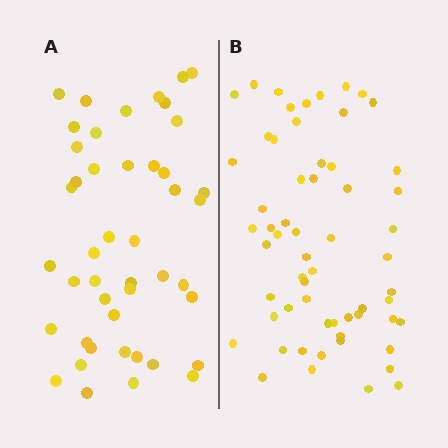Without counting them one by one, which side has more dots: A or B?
Region B (the right region) has more dots.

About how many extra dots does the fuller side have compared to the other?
Region B has approximately 15 more dots than region A.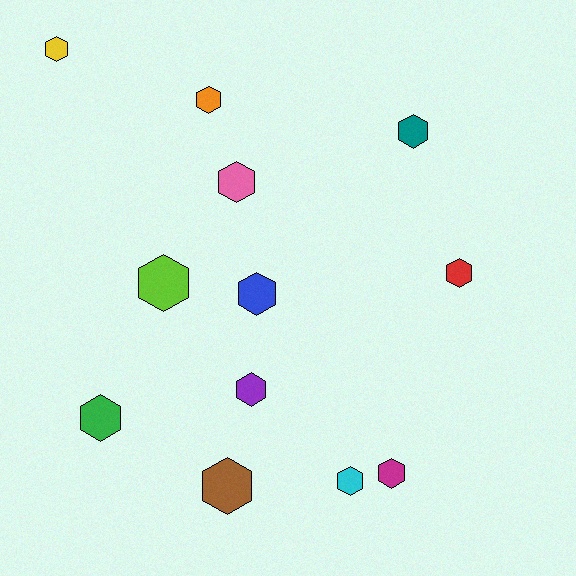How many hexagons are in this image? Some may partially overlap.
There are 12 hexagons.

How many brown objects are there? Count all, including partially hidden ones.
There is 1 brown object.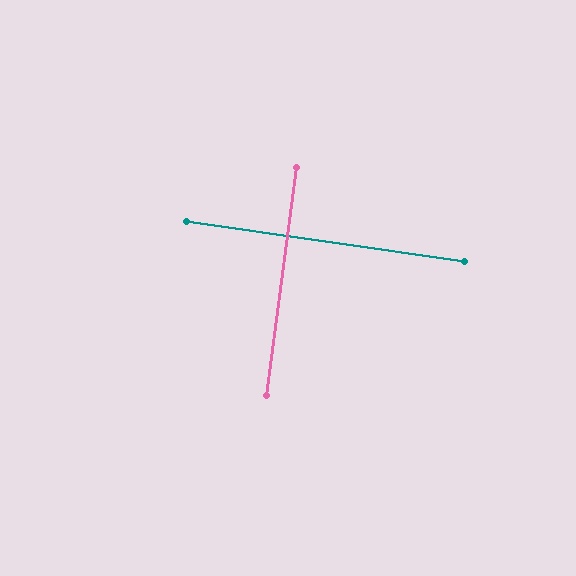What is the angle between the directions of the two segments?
Approximately 89 degrees.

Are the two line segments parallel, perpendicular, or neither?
Perpendicular — they meet at approximately 89°.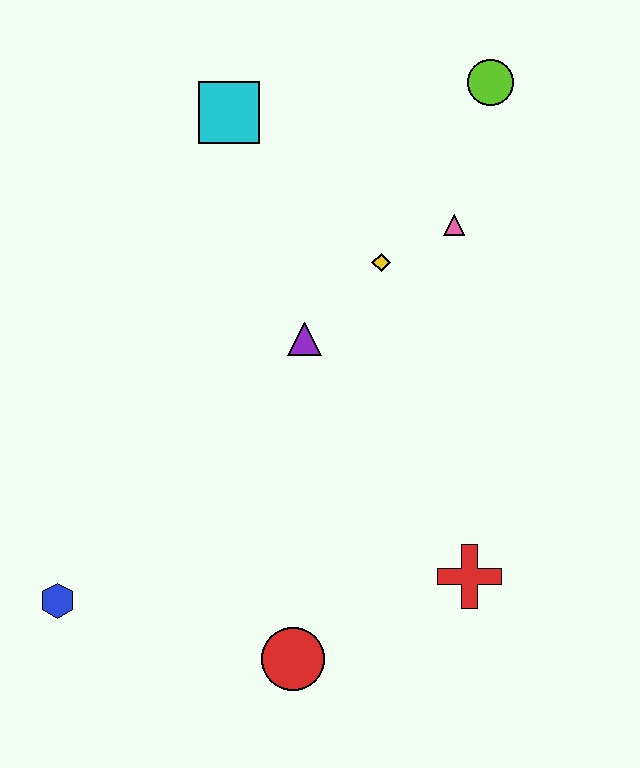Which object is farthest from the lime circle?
The blue hexagon is farthest from the lime circle.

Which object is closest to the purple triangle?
The yellow diamond is closest to the purple triangle.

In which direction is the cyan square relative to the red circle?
The cyan square is above the red circle.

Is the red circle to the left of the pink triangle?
Yes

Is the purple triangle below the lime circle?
Yes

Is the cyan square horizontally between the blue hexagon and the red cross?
Yes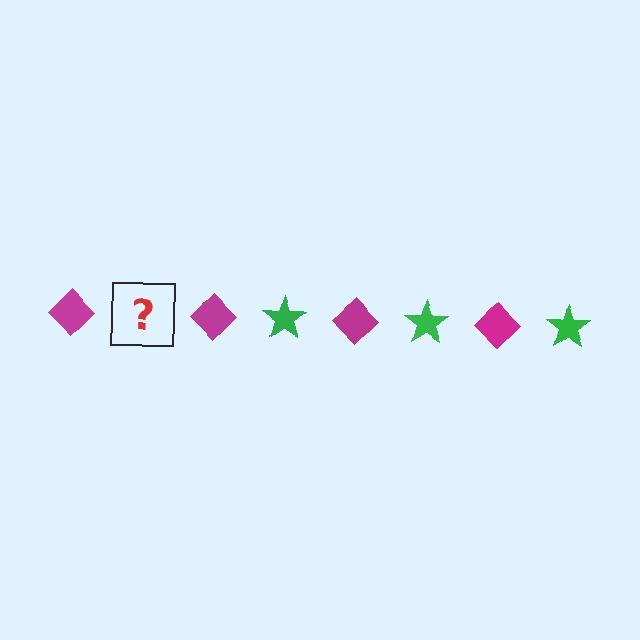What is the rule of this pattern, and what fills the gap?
The rule is that the pattern alternates between magenta diamond and green star. The gap should be filled with a green star.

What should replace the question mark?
The question mark should be replaced with a green star.